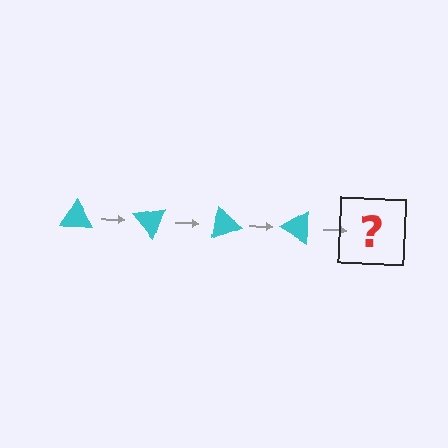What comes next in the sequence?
The next element should be a cyan triangle rotated 200 degrees.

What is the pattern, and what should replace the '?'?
The pattern is that the triangle rotates 50 degrees each step. The '?' should be a cyan triangle rotated 200 degrees.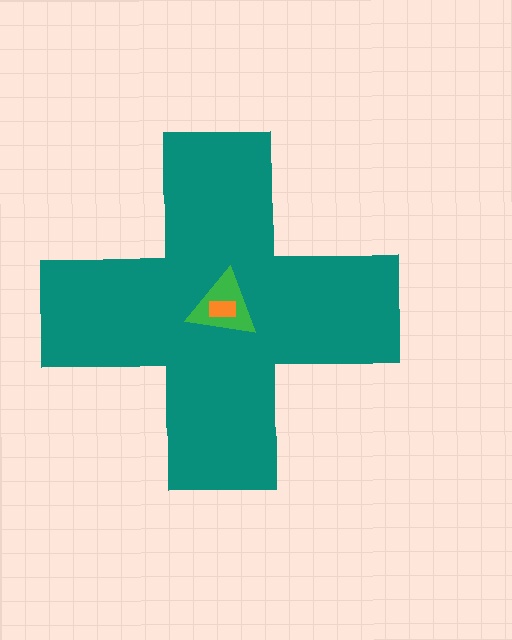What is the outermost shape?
The teal cross.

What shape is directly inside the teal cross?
The green triangle.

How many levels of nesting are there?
3.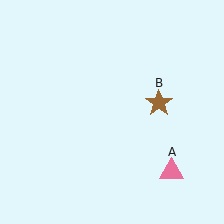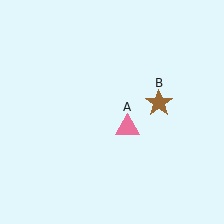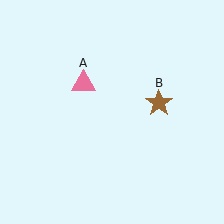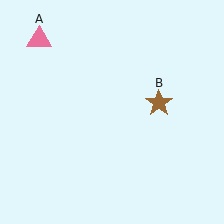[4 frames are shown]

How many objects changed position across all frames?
1 object changed position: pink triangle (object A).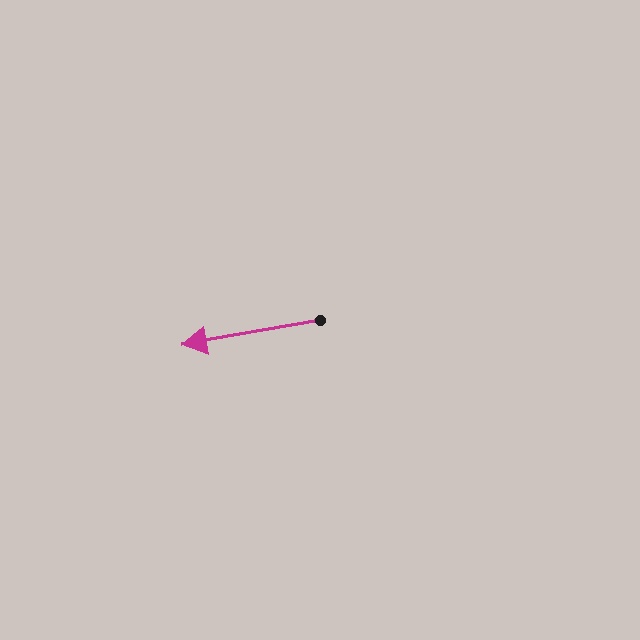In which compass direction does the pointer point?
West.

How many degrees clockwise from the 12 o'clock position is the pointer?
Approximately 260 degrees.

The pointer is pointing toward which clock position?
Roughly 9 o'clock.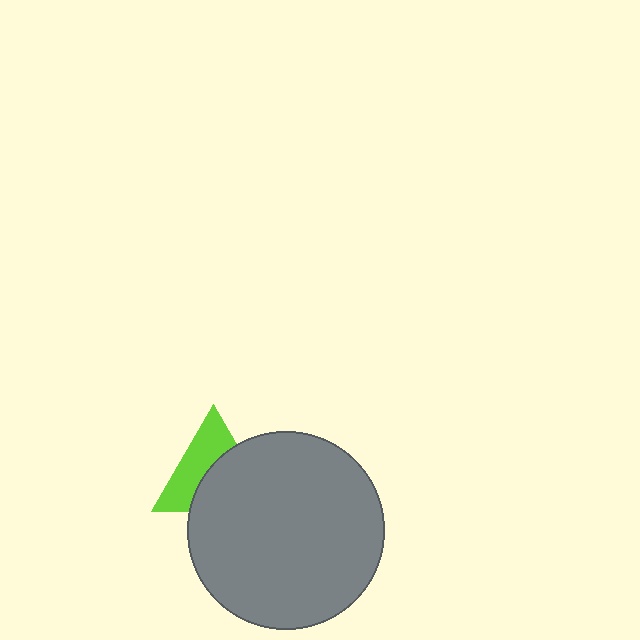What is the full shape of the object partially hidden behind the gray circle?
The partially hidden object is a lime triangle.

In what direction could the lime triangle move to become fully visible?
The lime triangle could move toward the upper-left. That would shift it out from behind the gray circle entirely.